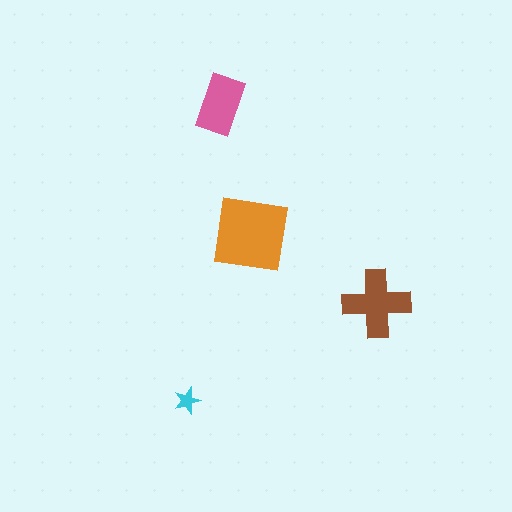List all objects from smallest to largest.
The cyan star, the pink rectangle, the brown cross, the orange square.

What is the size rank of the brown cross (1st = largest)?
2nd.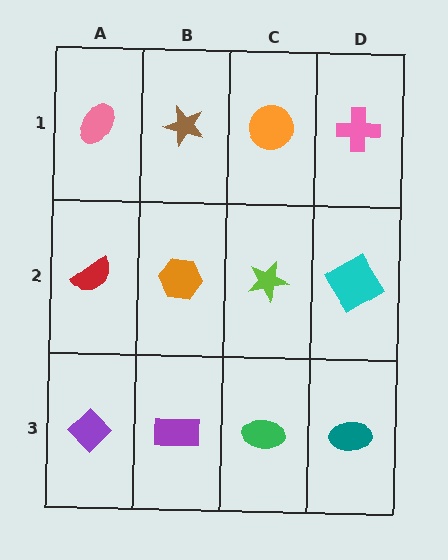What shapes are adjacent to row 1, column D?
A cyan diamond (row 2, column D), an orange circle (row 1, column C).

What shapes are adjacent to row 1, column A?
A red semicircle (row 2, column A), a brown star (row 1, column B).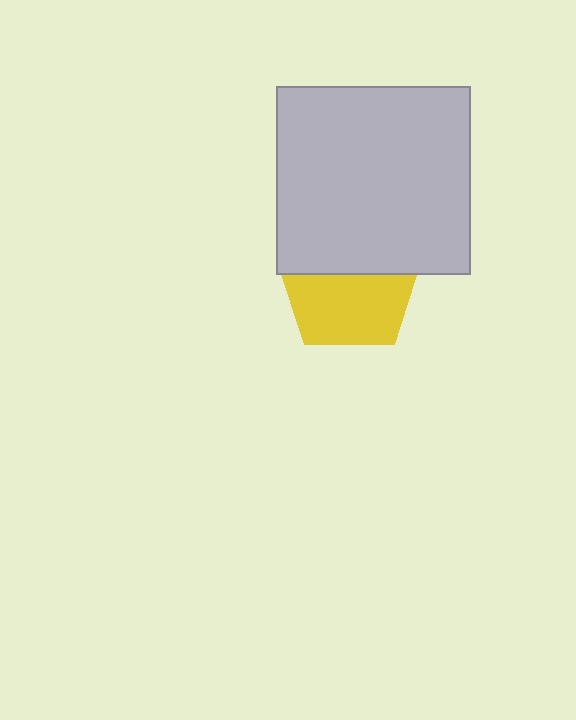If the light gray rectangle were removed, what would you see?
You would see the complete yellow pentagon.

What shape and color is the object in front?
The object in front is a light gray rectangle.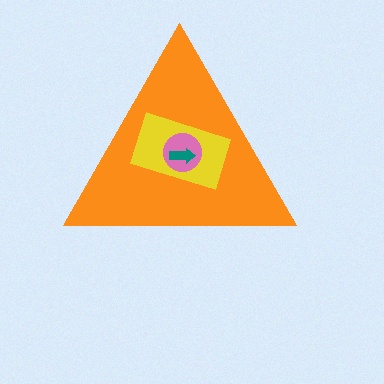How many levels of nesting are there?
4.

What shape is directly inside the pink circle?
The teal arrow.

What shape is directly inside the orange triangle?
The yellow rectangle.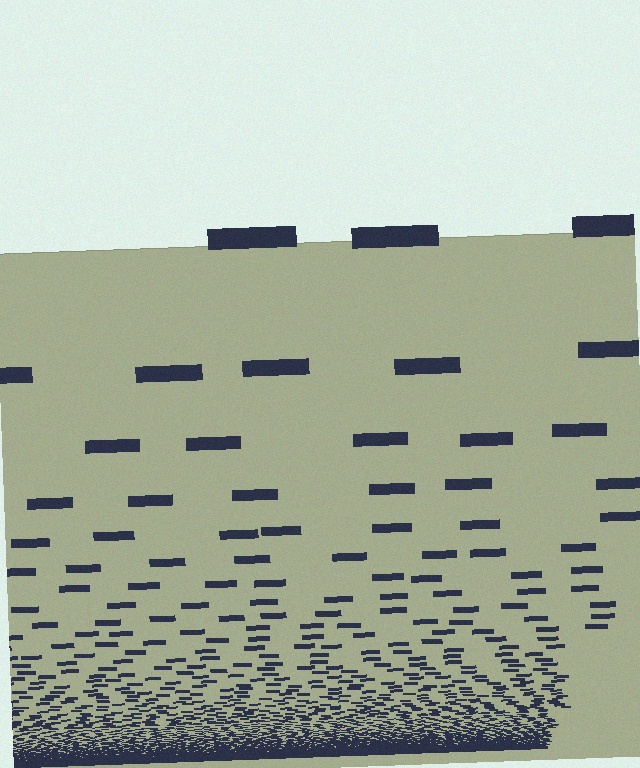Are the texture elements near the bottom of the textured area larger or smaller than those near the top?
Smaller. The gradient is inverted — elements near the bottom are smaller and denser.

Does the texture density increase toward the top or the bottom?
Density increases toward the bottom.